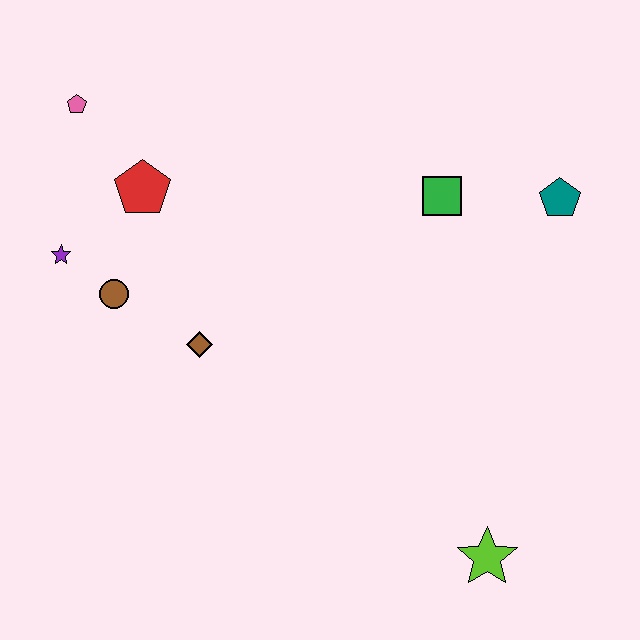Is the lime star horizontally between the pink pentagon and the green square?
No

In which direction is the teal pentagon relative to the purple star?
The teal pentagon is to the right of the purple star.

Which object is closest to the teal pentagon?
The green square is closest to the teal pentagon.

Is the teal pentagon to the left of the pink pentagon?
No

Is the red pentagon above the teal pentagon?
Yes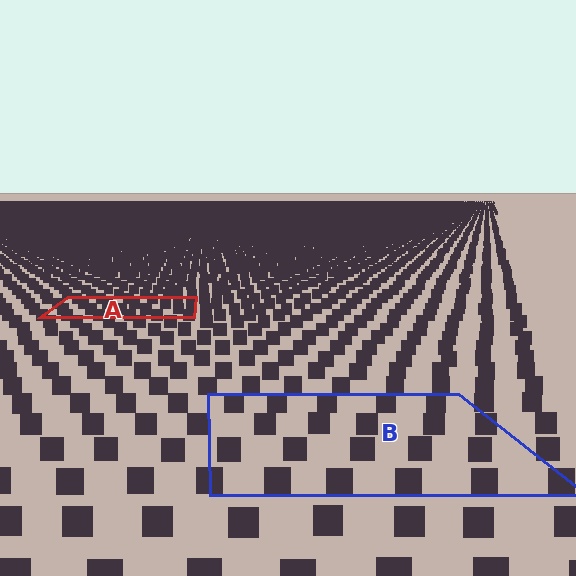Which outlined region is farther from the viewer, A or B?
Region A is farther from the viewer — the texture elements inside it appear smaller and more densely packed.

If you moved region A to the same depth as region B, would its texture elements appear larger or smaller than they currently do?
They would appear larger. At a closer depth, the same texture elements are projected at a bigger on-screen size.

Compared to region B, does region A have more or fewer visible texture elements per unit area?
Region A has more texture elements per unit area — they are packed more densely because it is farther away.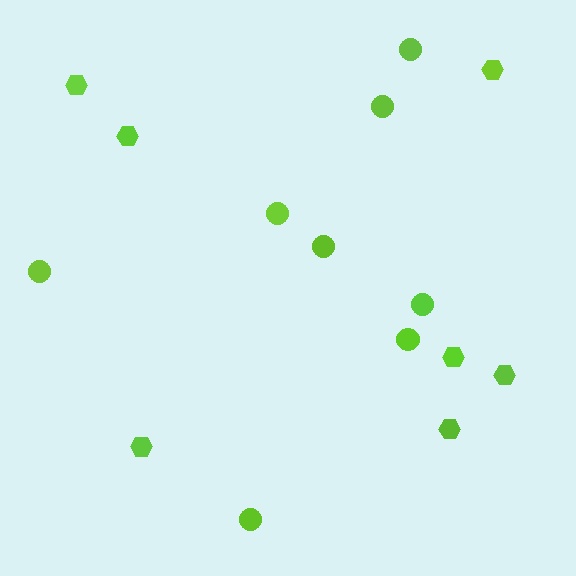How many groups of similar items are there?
There are 2 groups: one group of circles (8) and one group of hexagons (7).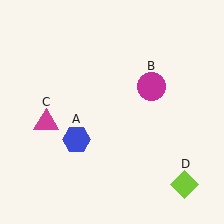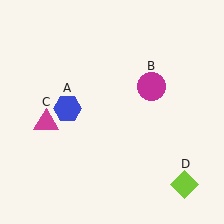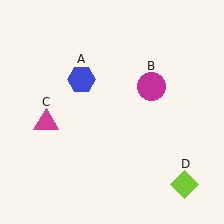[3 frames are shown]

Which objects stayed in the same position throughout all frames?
Magenta circle (object B) and magenta triangle (object C) and lime diamond (object D) remained stationary.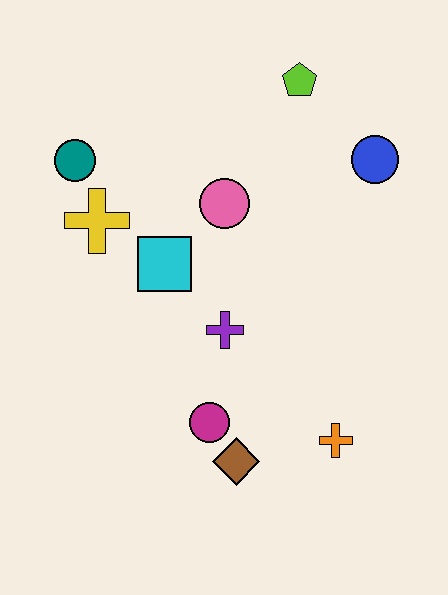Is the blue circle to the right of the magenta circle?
Yes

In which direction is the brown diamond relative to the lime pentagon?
The brown diamond is below the lime pentagon.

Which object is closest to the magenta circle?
The brown diamond is closest to the magenta circle.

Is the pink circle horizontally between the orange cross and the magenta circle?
Yes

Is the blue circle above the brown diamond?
Yes